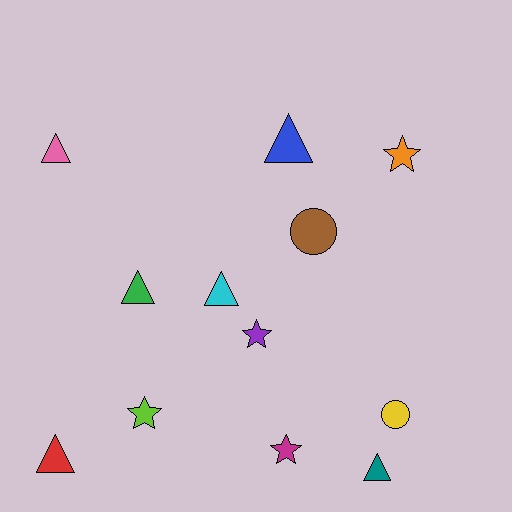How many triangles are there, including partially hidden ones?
There are 6 triangles.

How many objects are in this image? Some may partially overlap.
There are 12 objects.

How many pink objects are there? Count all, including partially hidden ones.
There is 1 pink object.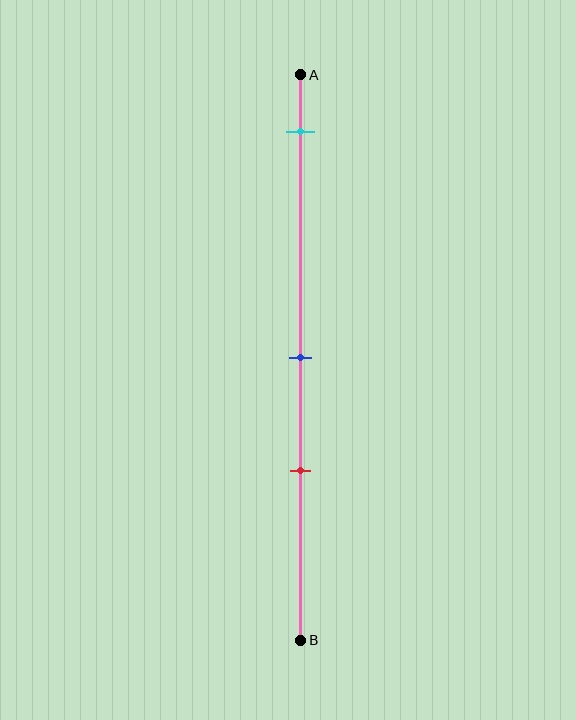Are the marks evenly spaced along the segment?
No, the marks are not evenly spaced.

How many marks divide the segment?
There are 3 marks dividing the segment.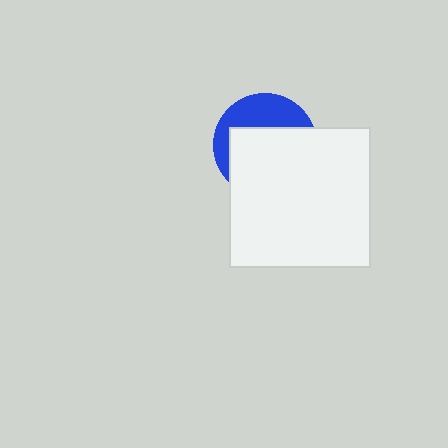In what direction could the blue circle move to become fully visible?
The blue circle could move up. That would shift it out from behind the white square entirely.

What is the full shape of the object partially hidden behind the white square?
The partially hidden object is a blue circle.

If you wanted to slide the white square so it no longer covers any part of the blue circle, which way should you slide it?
Slide it down — that is the most direct way to separate the two shapes.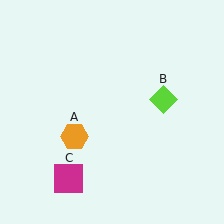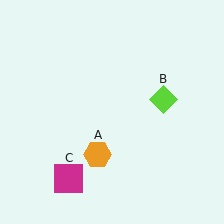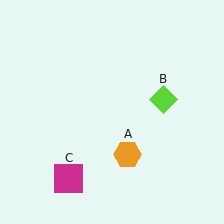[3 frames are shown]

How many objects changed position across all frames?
1 object changed position: orange hexagon (object A).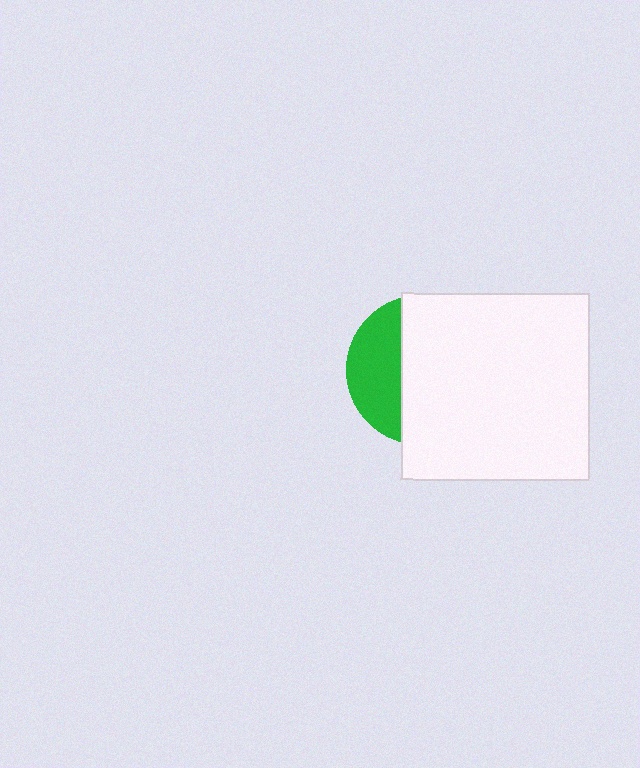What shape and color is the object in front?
The object in front is a white square.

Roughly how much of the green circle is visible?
A small part of it is visible (roughly 34%).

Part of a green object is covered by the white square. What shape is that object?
It is a circle.